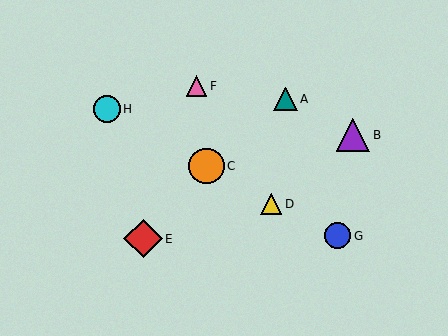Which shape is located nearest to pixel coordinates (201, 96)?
The pink triangle (labeled F) at (196, 86) is nearest to that location.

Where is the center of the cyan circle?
The center of the cyan circle is at (107, 109).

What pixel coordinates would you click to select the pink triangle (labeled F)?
Click at (196, 86) to select the pink triangle F.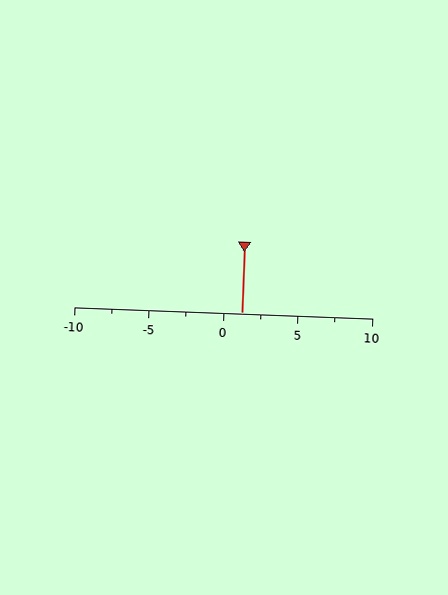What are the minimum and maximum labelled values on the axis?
The axis runs from -10 to 10.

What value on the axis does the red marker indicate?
The marker indicates approximately 1.2.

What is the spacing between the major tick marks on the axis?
The major ticks are spaced 5 apart.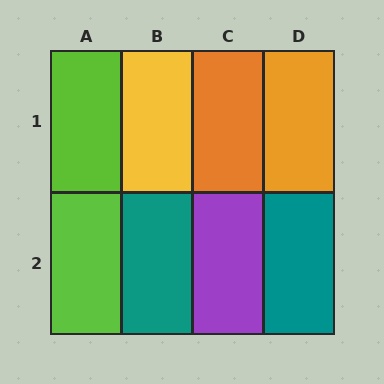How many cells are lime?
2 cells are lime.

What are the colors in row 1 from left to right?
Lime, yellow, orange, orange.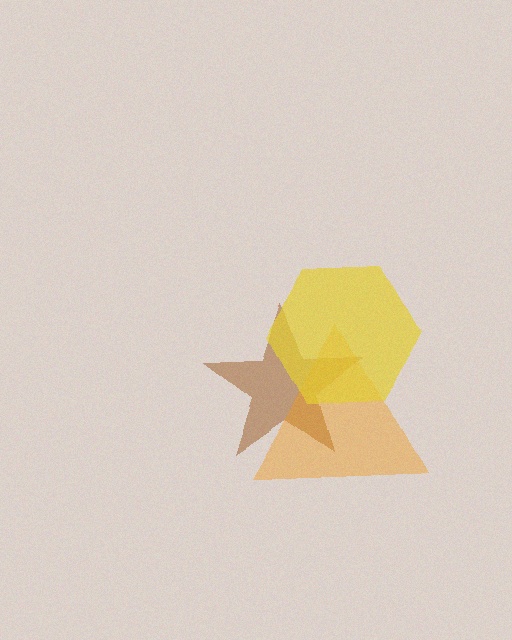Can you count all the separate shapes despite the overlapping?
Yes, there are 3 separate shapes.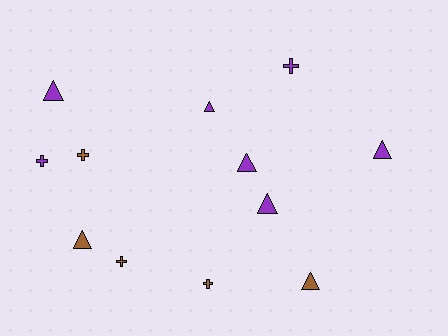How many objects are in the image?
There are 12 objects.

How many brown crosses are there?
There are 3 brown crosses.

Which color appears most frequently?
Purple, with 7 objects.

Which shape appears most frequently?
Triangle, with 7 objects.